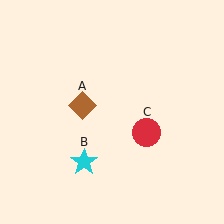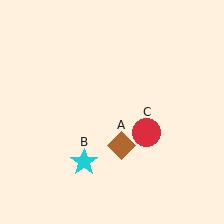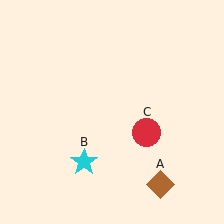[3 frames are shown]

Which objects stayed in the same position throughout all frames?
Cyan star (object B) and red circle (object C) remained stationary.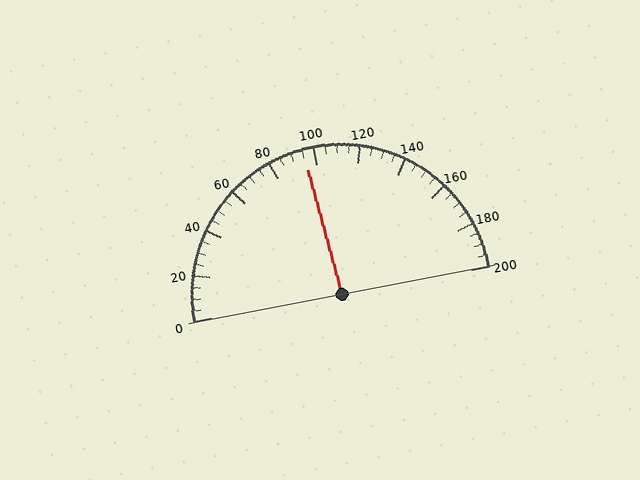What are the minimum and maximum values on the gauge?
The gauge ranges from 0 to 200.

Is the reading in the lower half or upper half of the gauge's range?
The reading is in the lower half of the range (0 to 200).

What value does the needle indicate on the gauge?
The needle indicates approximately 95.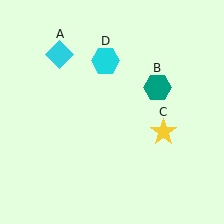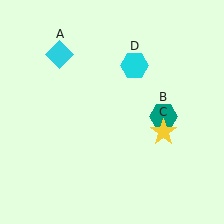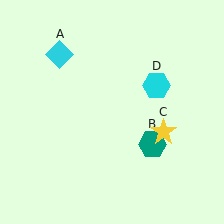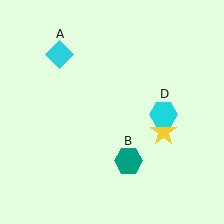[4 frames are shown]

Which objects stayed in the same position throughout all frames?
Cyan diamond (object A) and yellow star (object C) remained stationary.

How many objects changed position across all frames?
2 objects changed position: teal hexagon (object B), cyan hexagon (object D).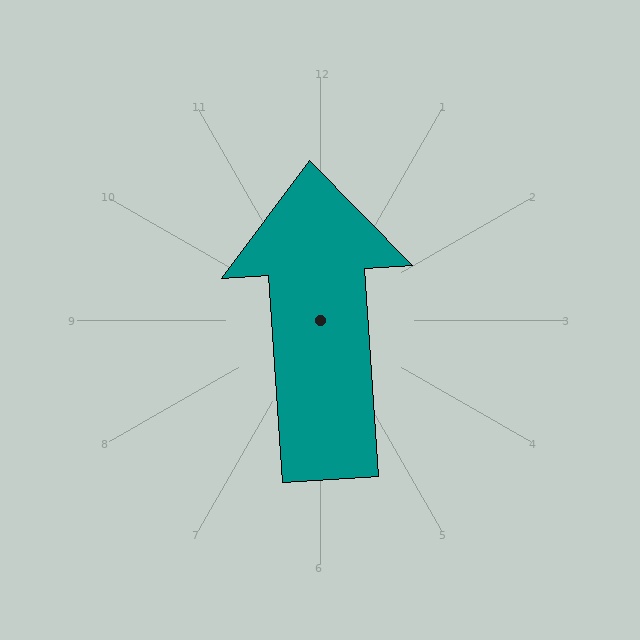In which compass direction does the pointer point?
North.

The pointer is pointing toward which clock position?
Roughly 12 o'clock.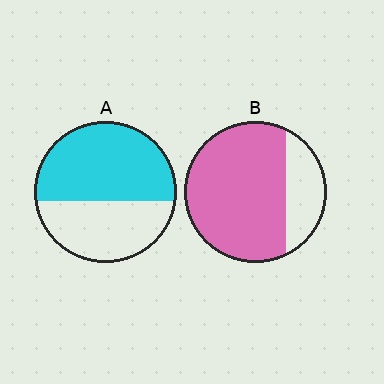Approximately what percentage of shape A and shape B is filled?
A is approximately 60% and B is approximately 75%.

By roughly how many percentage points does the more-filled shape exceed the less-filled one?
By roughly 20 percentage points (B over A).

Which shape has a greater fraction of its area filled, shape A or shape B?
Shape B.